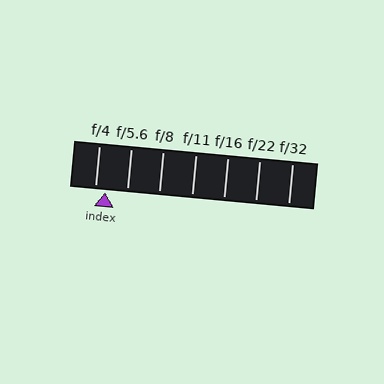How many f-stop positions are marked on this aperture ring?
There are 7 f-stop positions marked.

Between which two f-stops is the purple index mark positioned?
The index mark is between f/4 and f/5.6.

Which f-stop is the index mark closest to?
The index mark is closest to f/4.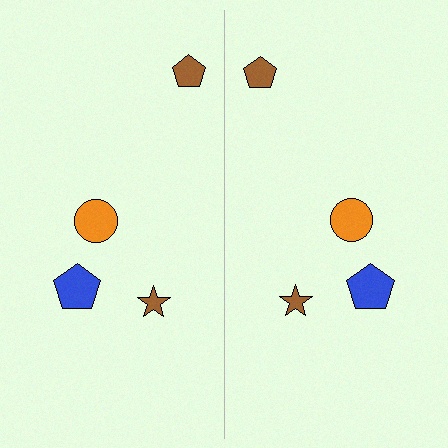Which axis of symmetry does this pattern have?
The pattern has a vertical axis of symmetry running through the center of the image.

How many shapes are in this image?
There are 8 shapes in this image.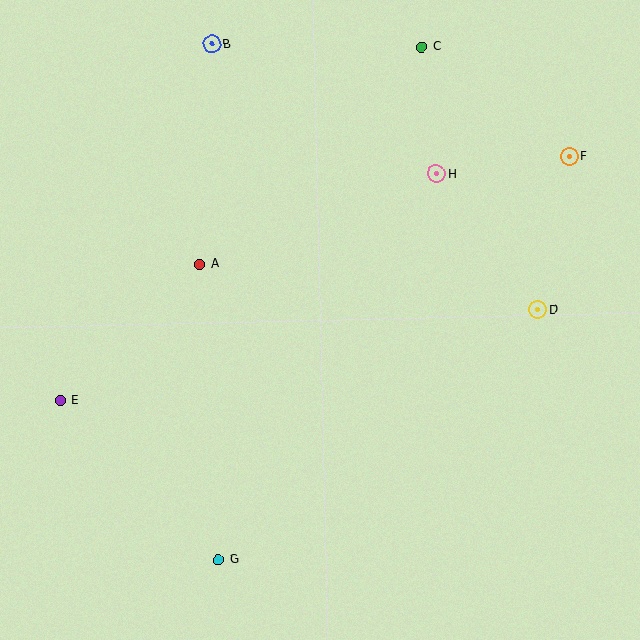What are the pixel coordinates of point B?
Point B is at (212, 44).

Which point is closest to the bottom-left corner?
Point G is closest to the bottom-left corner.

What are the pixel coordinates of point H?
Point H is at (436, 174).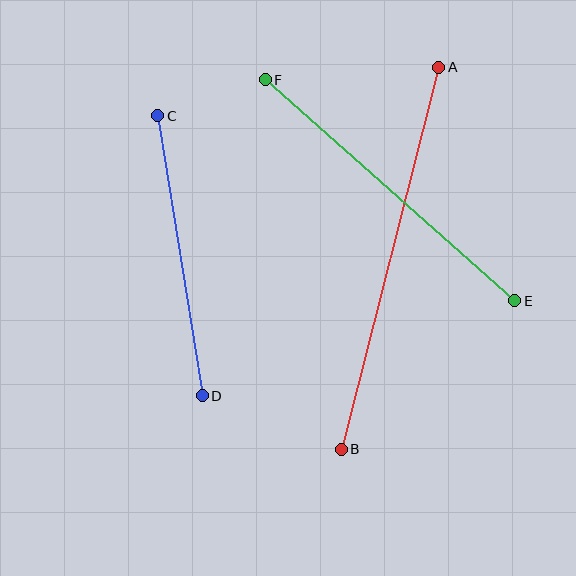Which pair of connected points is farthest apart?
Points A and B are farthest apart.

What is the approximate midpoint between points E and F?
The midpoint is at approximately (390, 190) pixels.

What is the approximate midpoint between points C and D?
The midpoint is at approximately (180, 256) pixels.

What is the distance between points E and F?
The distance is approximately 333 pixels.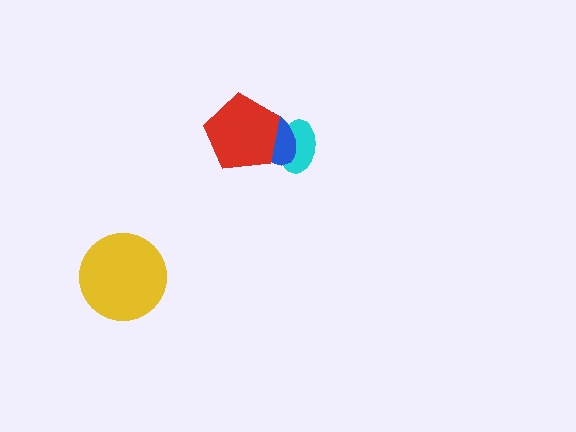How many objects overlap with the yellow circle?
0 objects overlap with the yellow circle.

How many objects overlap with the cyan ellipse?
2 objects overlap with the cyan ellipse.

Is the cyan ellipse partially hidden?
Yes, it is partially covered by another shape.